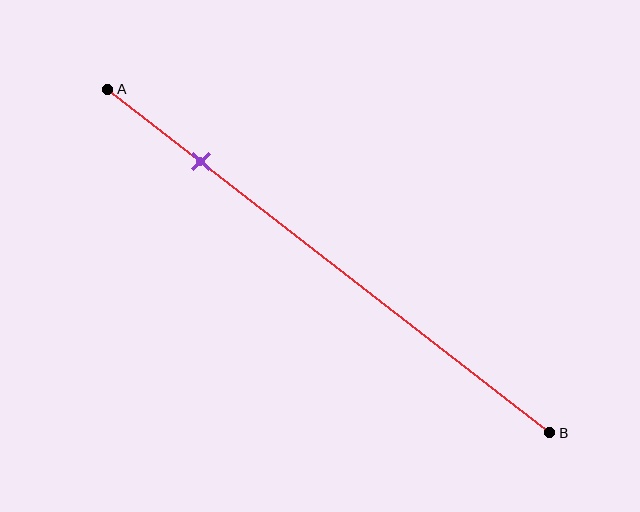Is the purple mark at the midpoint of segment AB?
No, the mark is at about 20% from A, not at the 50% midpoint.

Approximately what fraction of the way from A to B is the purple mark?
The purple mark is approximately 20% of the way from A to B.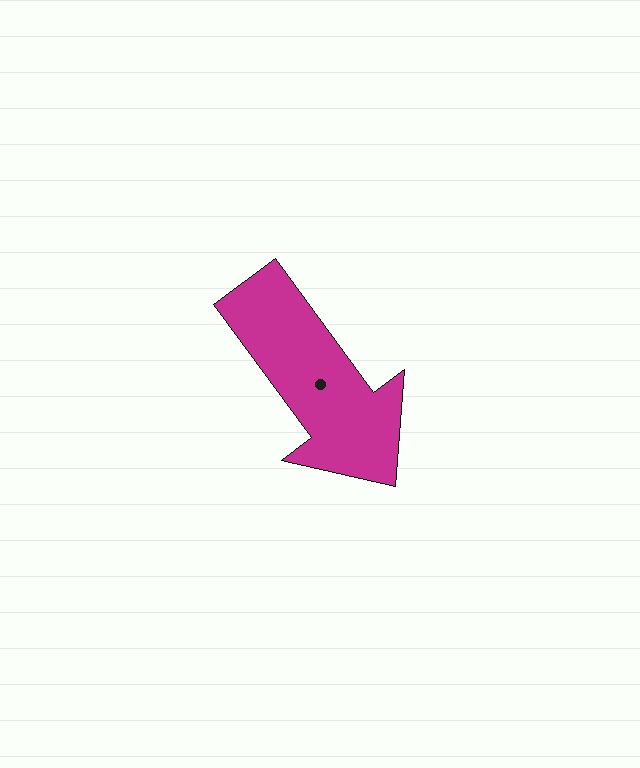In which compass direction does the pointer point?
Southeast.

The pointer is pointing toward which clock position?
Roughly 5 o'clock.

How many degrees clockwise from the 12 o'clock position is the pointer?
Approximately 144 degrees.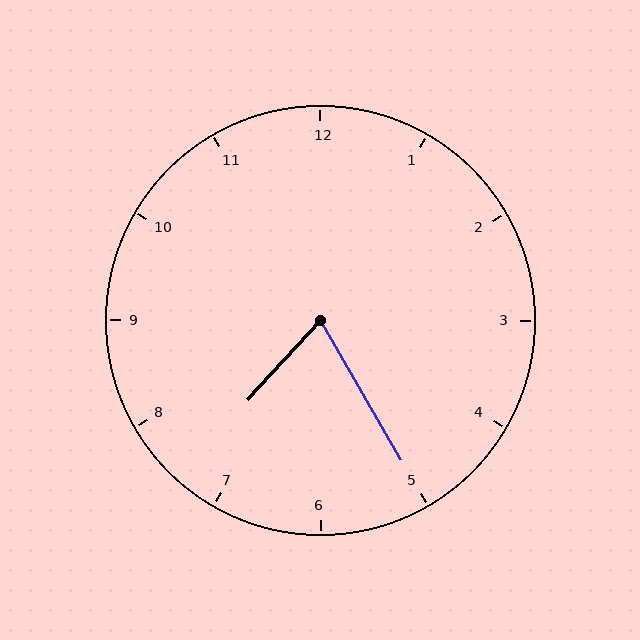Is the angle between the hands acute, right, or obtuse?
It is acute.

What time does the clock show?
7:25.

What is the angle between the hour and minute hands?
Approximately 72 degrees.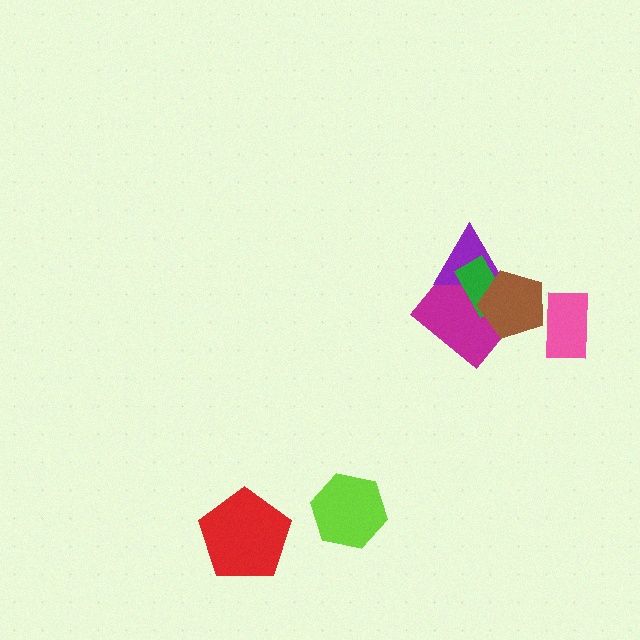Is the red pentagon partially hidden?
No, no other shape covers it.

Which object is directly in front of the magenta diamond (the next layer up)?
The purple triangle is directly in front of the magenta diamond.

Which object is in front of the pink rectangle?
The brown pentagon is in front of the pink rectangle.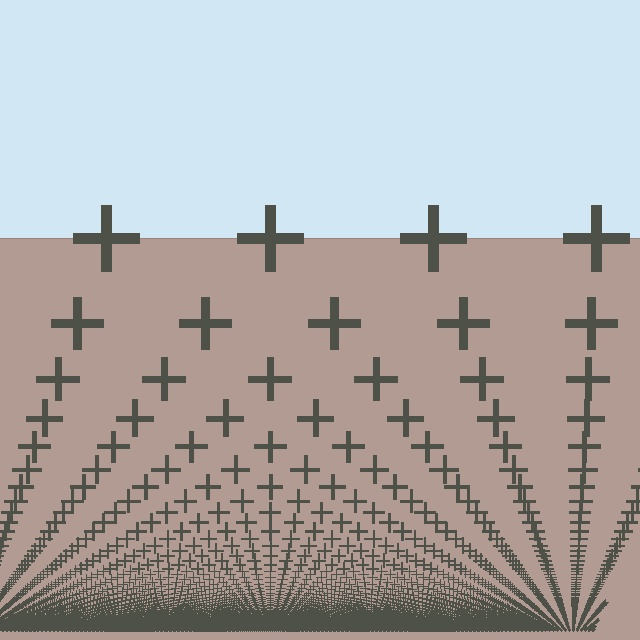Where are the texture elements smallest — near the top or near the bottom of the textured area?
Near the bottom.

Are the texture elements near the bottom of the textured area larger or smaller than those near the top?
Smaller. The gradient is inverted — elements near the bottom are smaller and denser.